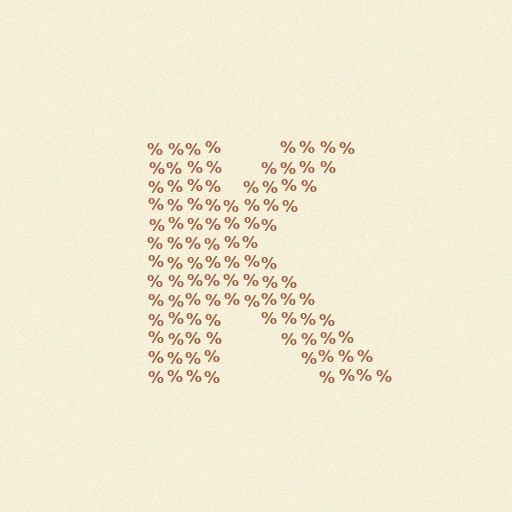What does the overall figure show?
The overall figure shows the letter K.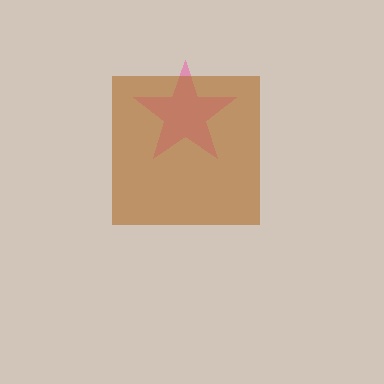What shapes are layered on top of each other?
The layered shapes are: a pink star, a brown square.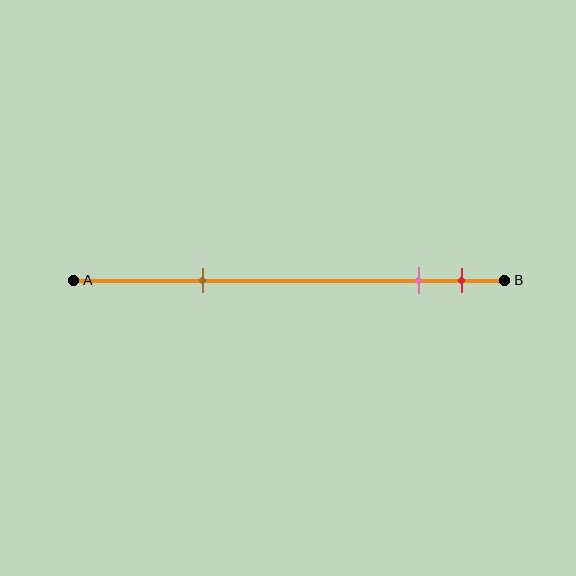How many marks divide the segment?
There are 3 marks dividing the segment.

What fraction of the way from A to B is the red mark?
The red mark is approximately 90% (0.9) of the way from A to B.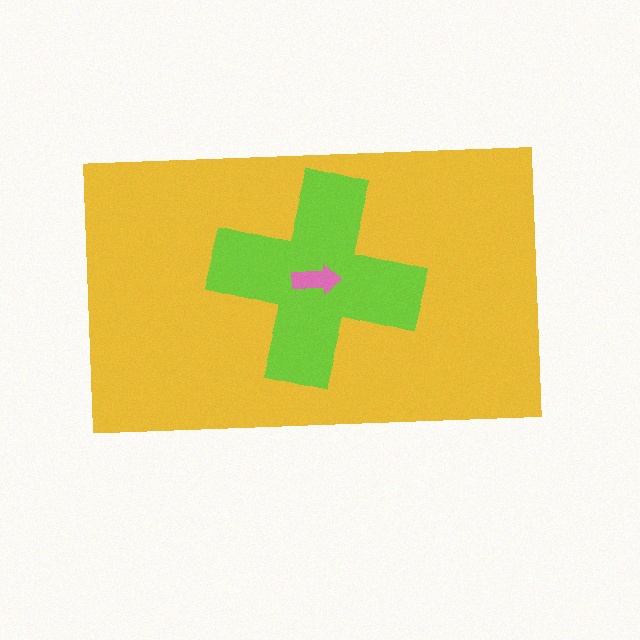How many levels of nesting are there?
3.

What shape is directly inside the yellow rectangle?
The lime cross.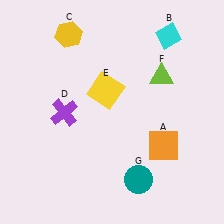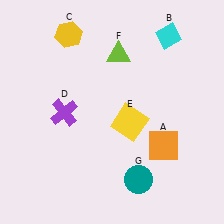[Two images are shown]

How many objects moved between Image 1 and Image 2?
2 objects moved between the two images.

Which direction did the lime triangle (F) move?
The lime triangle (F) moved left.